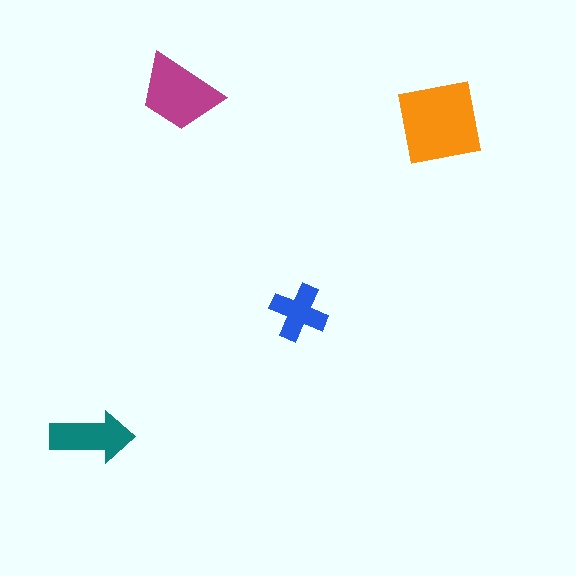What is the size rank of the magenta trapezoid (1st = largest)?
2nd.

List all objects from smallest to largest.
The blue cross, the teal arrow, the magenta trapezoid, the orange square.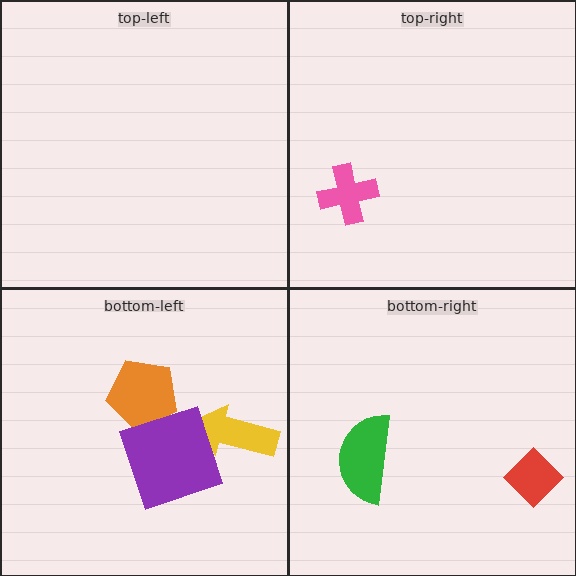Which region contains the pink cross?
The top-right region.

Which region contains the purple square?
The bottom-left region.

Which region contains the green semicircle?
The bottom-right region.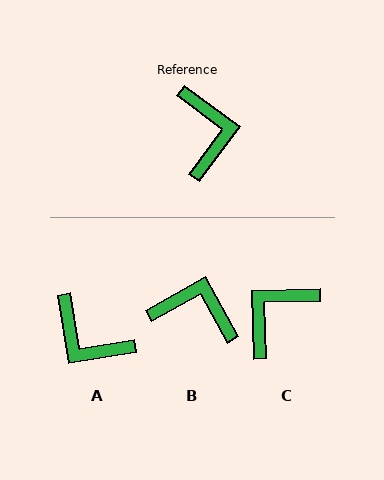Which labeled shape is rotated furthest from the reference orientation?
A, about 134 degrees away.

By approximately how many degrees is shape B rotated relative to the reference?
Approximately 65 degrees counter-clockwise.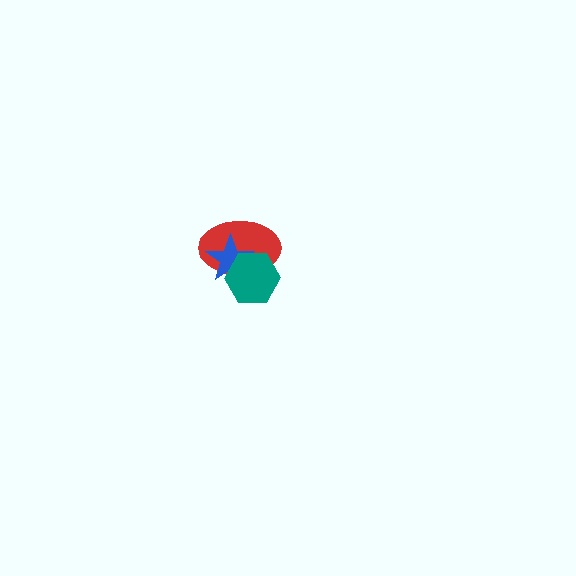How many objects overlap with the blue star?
2 objects overlap with the blue star.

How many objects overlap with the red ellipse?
2 objects overlap with the red ellipse.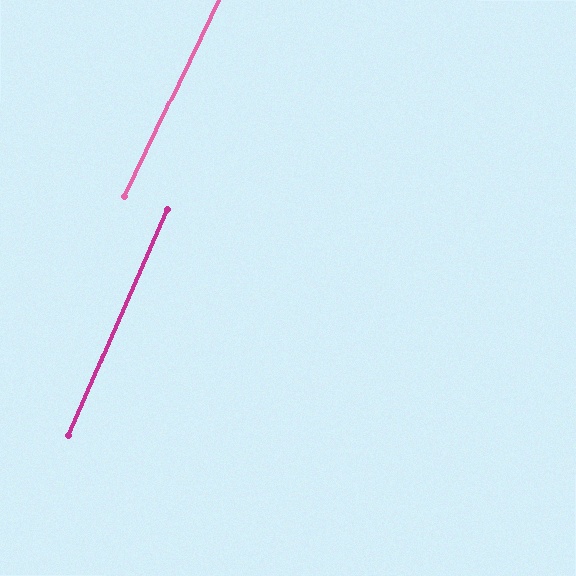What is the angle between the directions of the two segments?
Approximately 2 degrees.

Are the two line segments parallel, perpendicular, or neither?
Parallel — their directions differ by only 1.8°.